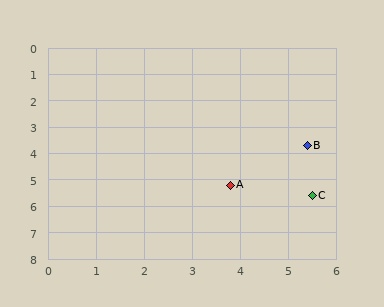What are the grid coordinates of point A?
Point A is at approximately (3.8, 5.2).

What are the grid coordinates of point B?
Point B is at approximately (5.4, 3.7).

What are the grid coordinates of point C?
Point C is at approximately (5.5, 5.6).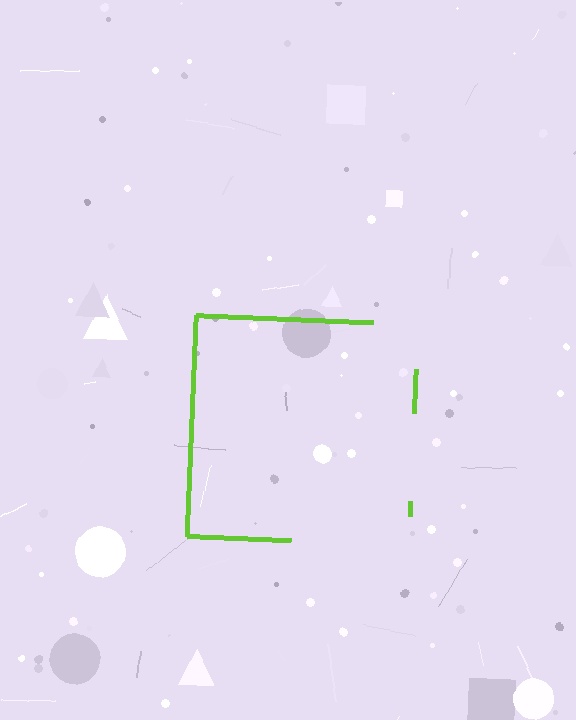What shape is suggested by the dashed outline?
The dashed outline suggests a square.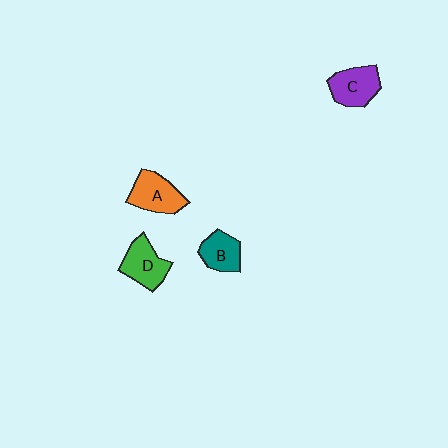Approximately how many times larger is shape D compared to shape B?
Approximately 1.2 times.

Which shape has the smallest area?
Shape B (teal).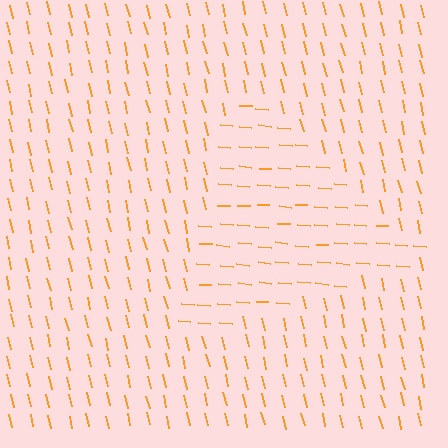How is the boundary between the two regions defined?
The boundary is defined purely by a change in line orientation (approximately 72 degrees difference). All lines are the same color and thickness.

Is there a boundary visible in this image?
Yes, there is a texture boundary formed by a change in line orientation.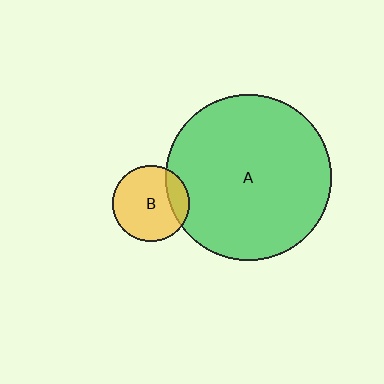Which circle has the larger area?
Circle A (green).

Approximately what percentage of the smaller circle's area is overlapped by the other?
Approximately 20%.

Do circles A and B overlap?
Yes.